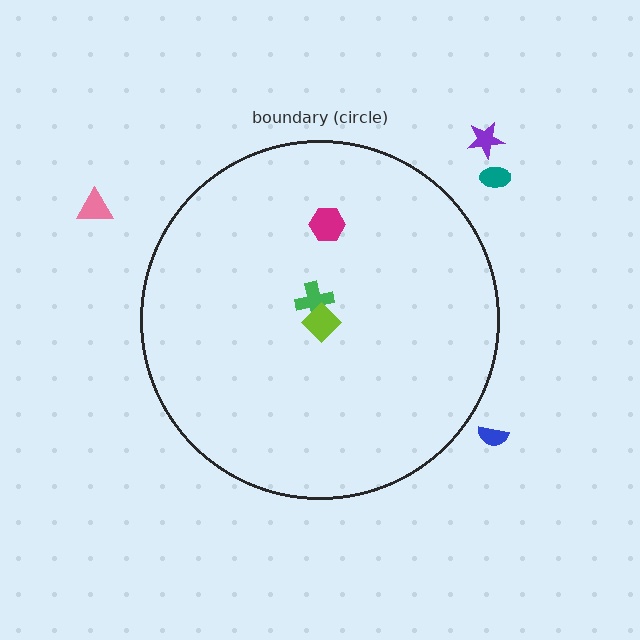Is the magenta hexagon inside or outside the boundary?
Inside.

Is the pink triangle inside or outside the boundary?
Outside.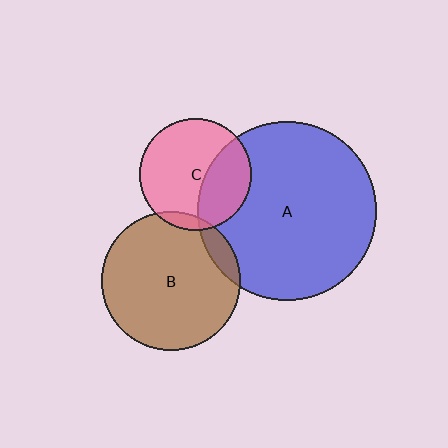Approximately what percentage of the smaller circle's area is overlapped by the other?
Approximately 5%.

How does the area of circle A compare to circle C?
Approximately 2.6 times.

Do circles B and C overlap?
Yes.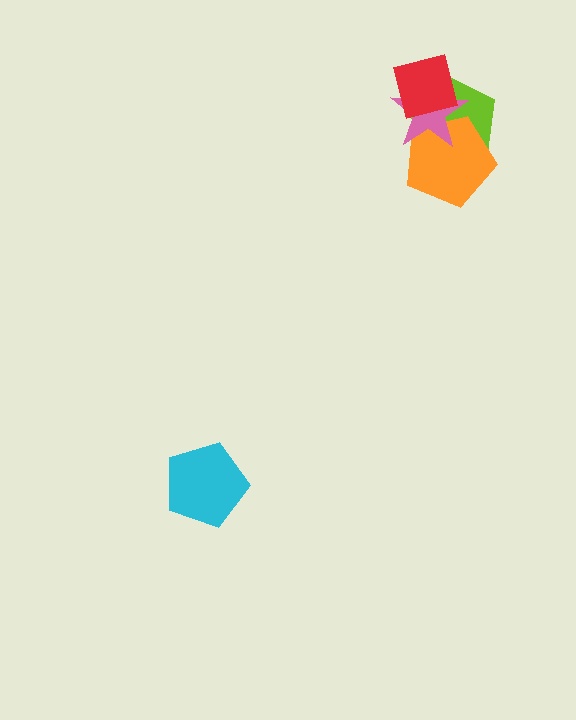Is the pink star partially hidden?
Yes, it is partially covered by another shape.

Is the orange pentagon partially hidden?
Yes, it is partially covered by another shape.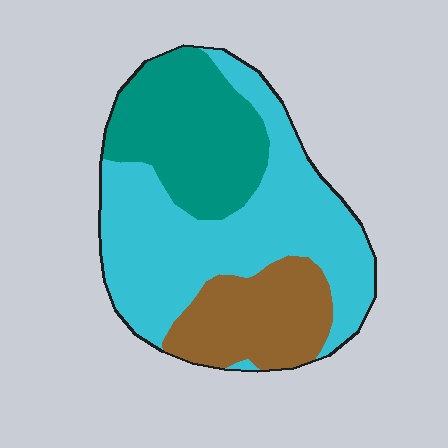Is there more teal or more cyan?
Cyan.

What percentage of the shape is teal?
Teal covers about 30% of the shape.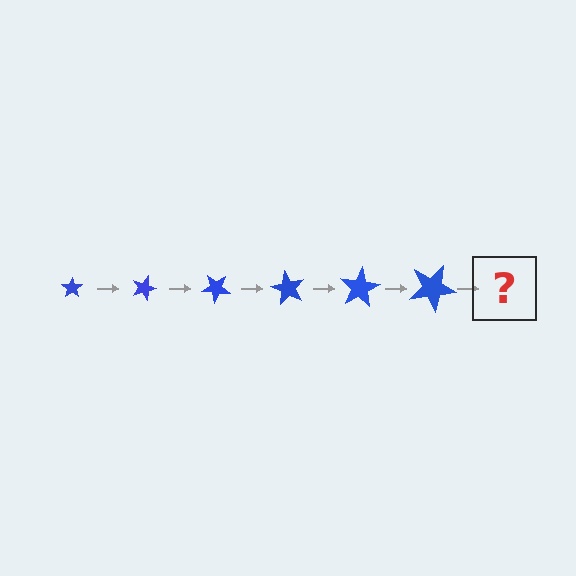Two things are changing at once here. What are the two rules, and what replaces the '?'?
The two rules are that the star grows larger each step and it rotates 20 degrees each step. The '?' should be a star, larger than the previous one and rotated 120 degrees from the start.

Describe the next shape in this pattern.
It should be a star, larger than the previous one and rotated 120 degrees from the start.